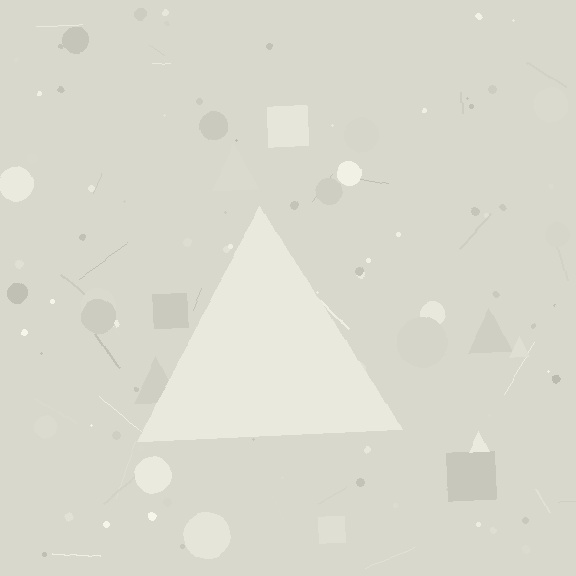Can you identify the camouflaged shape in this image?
The camouflaged shape is a triangle.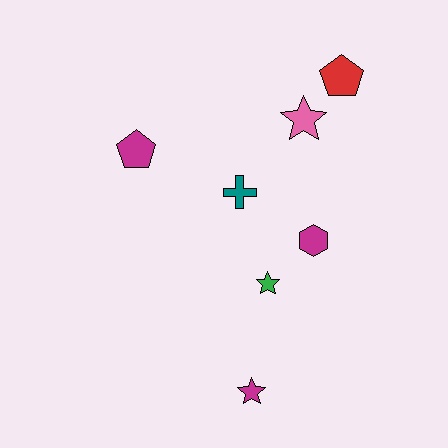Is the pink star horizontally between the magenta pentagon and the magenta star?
No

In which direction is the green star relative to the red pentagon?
The green star is below the red pentagon.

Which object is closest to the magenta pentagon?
The teal cross is closest to the magenta pentagon.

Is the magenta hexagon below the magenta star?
No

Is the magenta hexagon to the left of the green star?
No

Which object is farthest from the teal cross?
The magenta star is farthest from the teal cross.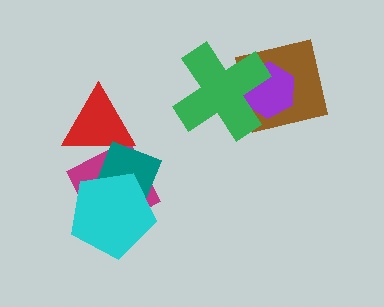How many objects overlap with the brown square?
2 objects overlap with the brown square.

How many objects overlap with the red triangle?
2 objects overlap with the red triangle.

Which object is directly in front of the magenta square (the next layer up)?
The red triangle is directly in front of the magenta square.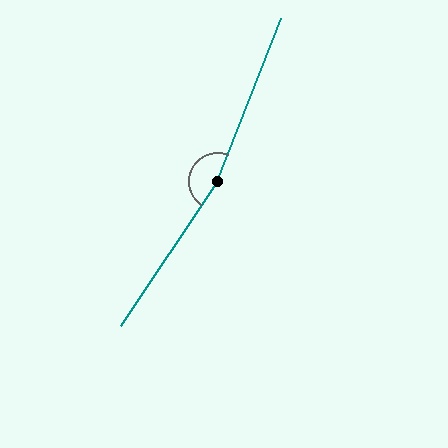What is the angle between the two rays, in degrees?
Approximately 167 degrees.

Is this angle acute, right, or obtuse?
It is obtuse.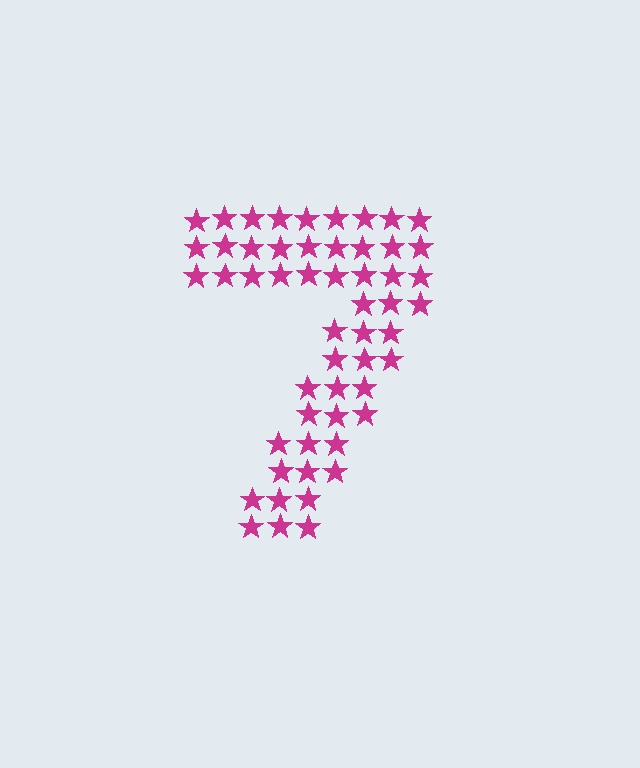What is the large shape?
The large shape is the digit 7.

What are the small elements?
The small elements are stars.